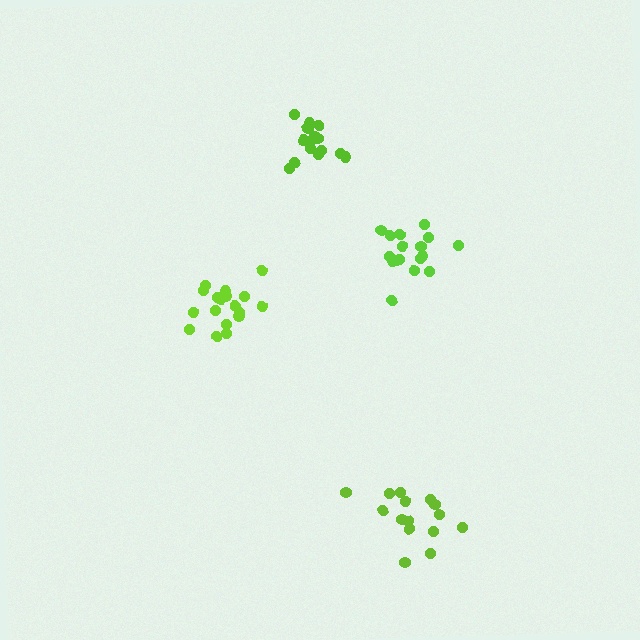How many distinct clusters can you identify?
There are 4 distinct clusters.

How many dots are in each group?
Group 1: 18 dots, Group 2: 15 dots, Group 3: 15 dots, Group 4: 17 dots (65 total).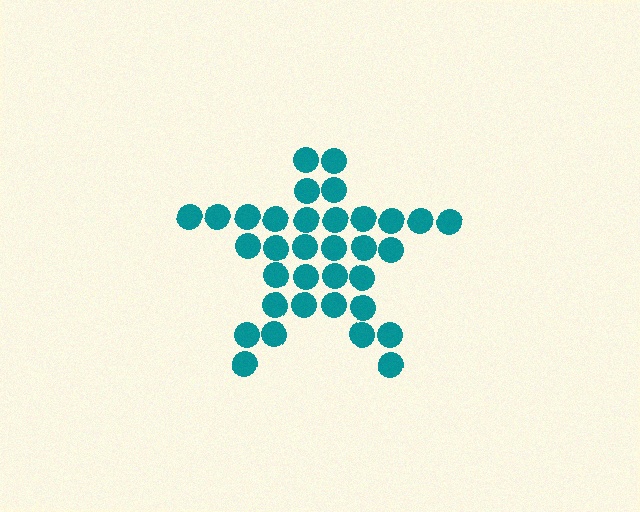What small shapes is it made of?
It is made of small circles.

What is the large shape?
The large shape is a star.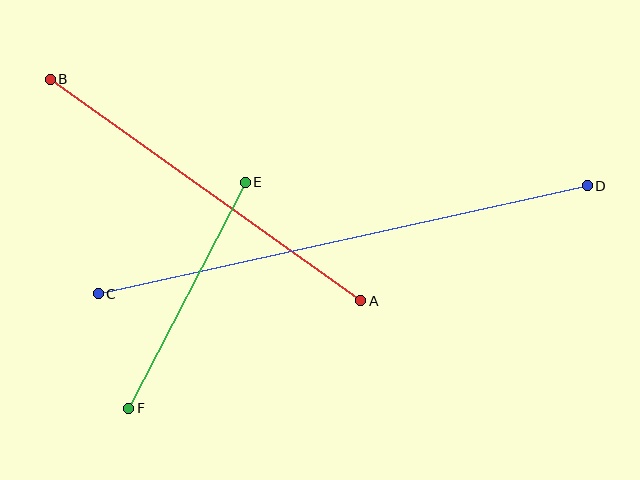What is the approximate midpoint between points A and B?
The midpoint is at approximately (206, 190) pixels.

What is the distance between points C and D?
The distance is approximately 501 pixels.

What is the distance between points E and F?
The distance is approximately 254 pixels.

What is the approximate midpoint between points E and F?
The midpoint is at approximately (187, 295) pixels.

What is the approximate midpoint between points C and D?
The midpoint is at approximately (343, 240) pixels.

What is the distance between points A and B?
The distance is approximately 381 pixels.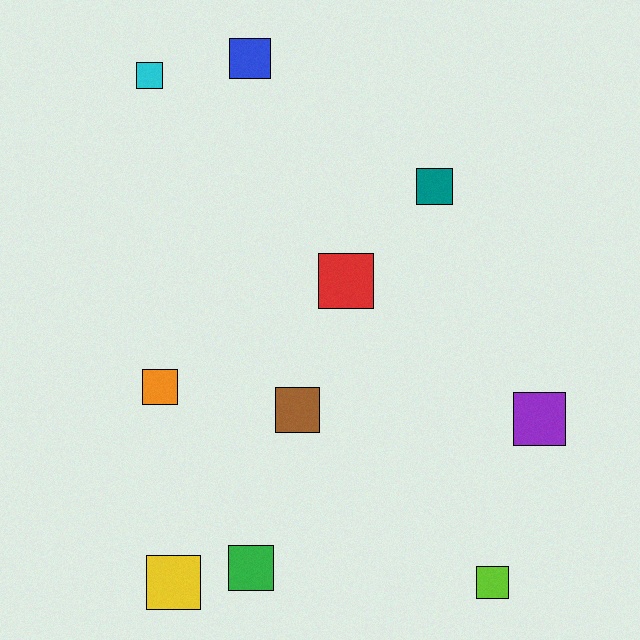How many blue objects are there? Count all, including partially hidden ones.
There is 1 blue object.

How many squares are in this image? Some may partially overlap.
There are 10 squares.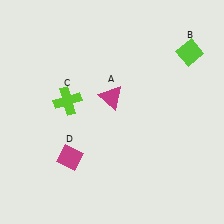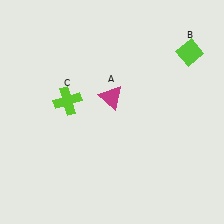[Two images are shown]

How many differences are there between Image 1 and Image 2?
There is 1 difference between the two images.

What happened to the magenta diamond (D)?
The magenta diamond (D) was removed in Image 2. It was in the bottom-left area of Image 1.